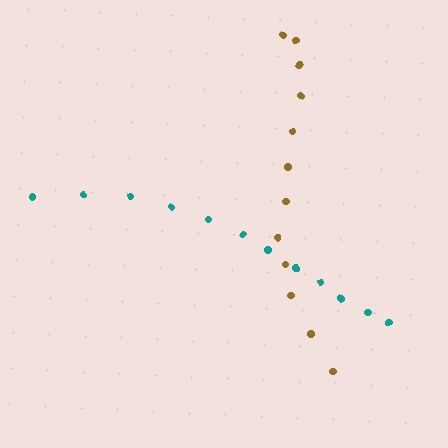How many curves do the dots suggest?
There are 2 distinct paths.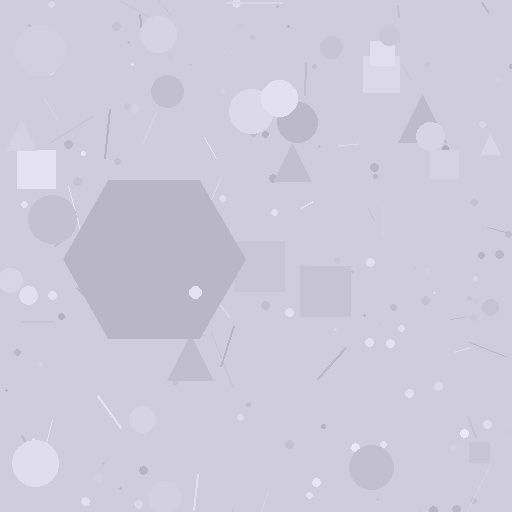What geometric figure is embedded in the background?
A hexagon is embedded in the background.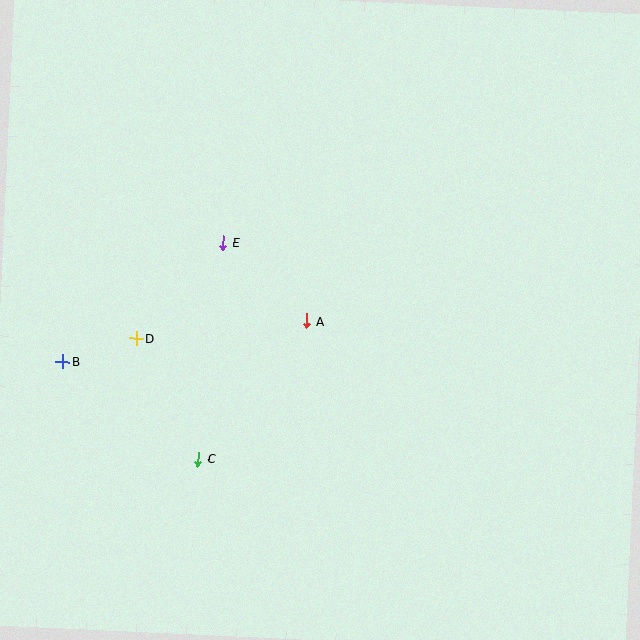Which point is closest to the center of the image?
Point A at (307, 321) is closest to the center.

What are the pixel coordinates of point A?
Point A is at (307, 321).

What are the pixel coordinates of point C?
Point C is at (198, 459).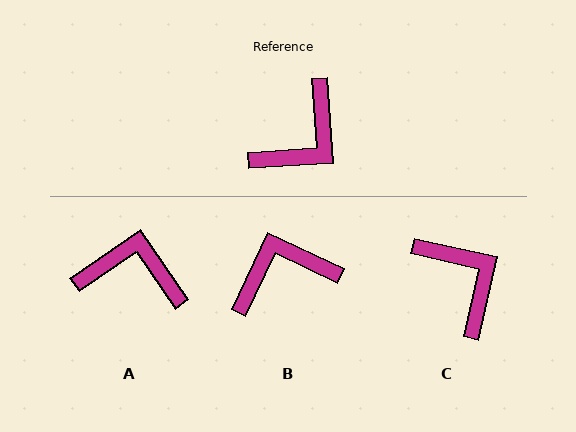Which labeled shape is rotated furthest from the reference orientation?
B, about 152 degrees away.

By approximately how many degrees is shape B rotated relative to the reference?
Approximately 152 degrees counter-clockwise.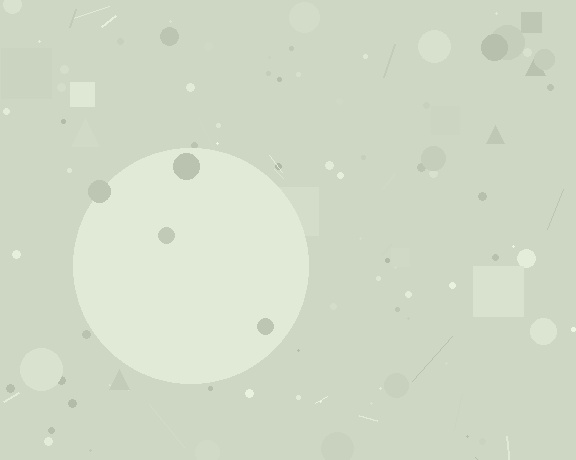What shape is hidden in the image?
A circle is hidden in the image.